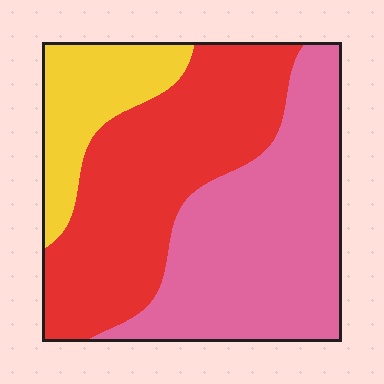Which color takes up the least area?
Yellow, at roughly 15%.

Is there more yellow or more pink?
Pink.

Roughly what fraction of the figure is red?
Red takes up about two fifths (2/5) of the figure.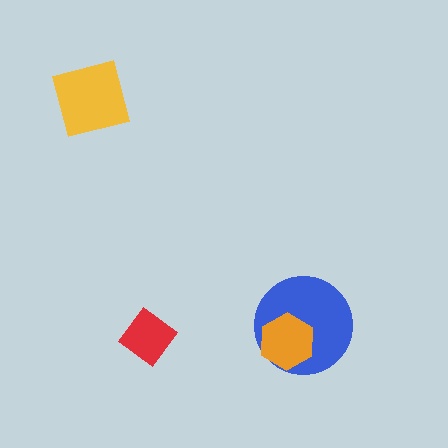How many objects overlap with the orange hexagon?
1 object overlaps with the orange hexagon.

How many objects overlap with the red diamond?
0 objects overlap with the red diamond.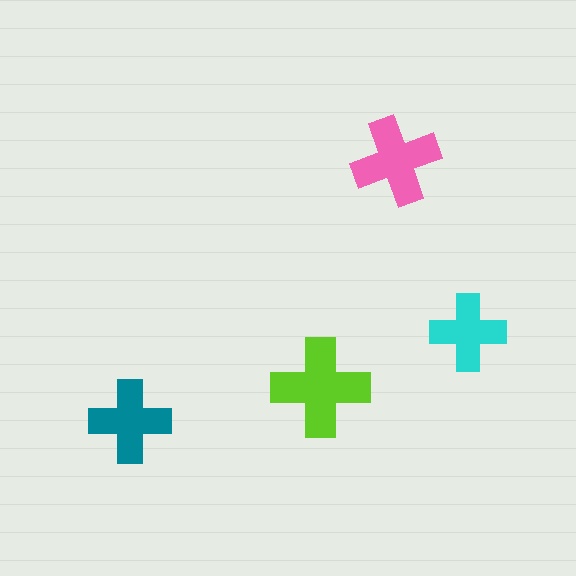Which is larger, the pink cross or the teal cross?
The pink one.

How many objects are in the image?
There are 4 objects in the image.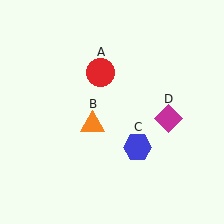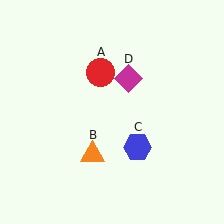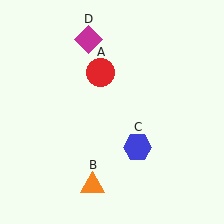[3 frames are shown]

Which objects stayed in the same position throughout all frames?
Red circle (object A) and blue hexagon (object C) remained stationary.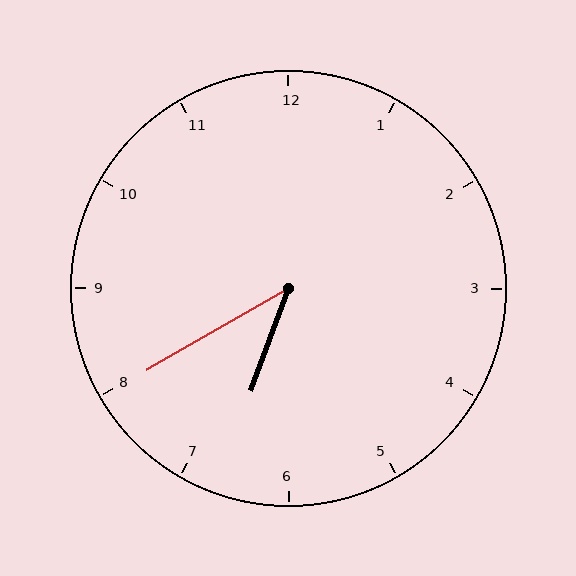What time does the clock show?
6:40.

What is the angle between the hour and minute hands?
Approximately 40 degrees.